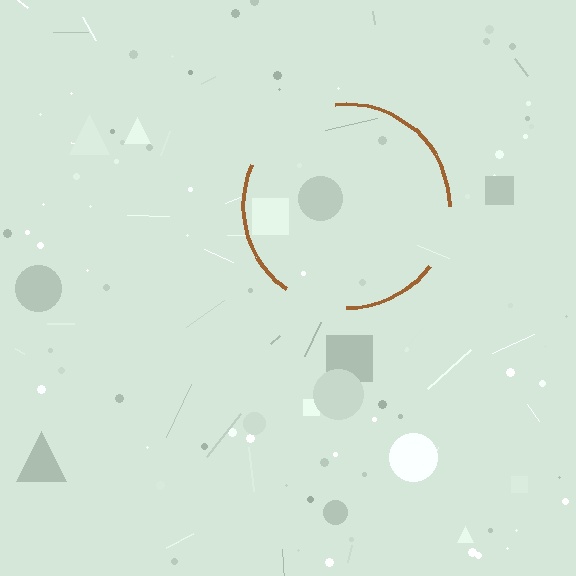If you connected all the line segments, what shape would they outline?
They would outline a circle.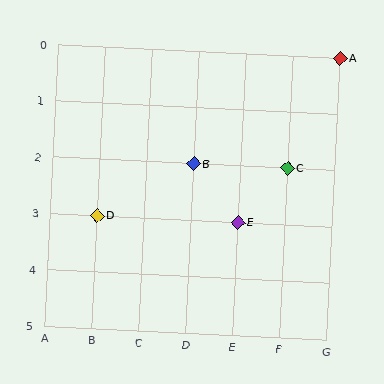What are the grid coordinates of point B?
Point B is at grid coordinates (D, 2).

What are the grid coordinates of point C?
Point C is at grid coordinates (F, 2).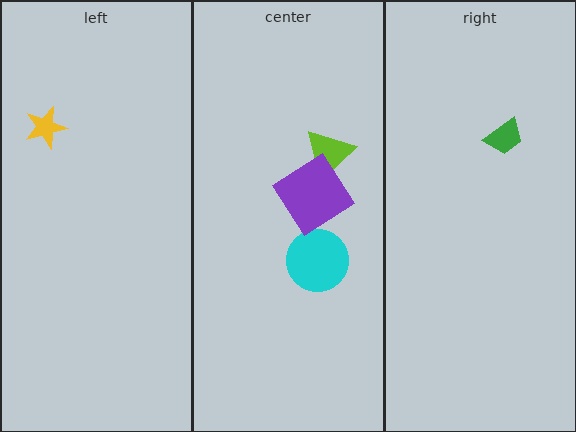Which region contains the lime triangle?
The center region.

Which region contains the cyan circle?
The center region.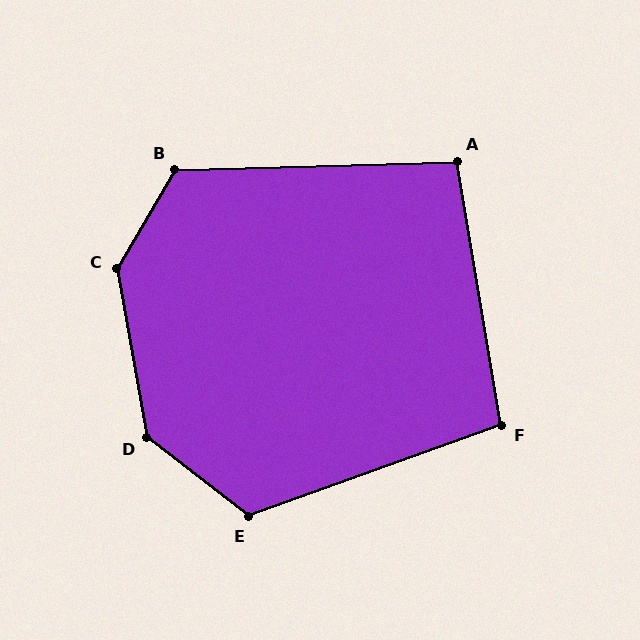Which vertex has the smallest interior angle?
A, at approximately 98 degrees.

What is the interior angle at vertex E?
Approximately 122 degrees (obtuse).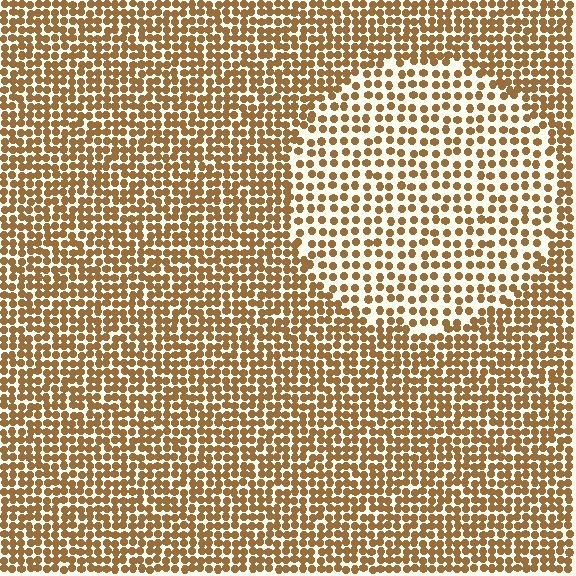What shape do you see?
I see a circle.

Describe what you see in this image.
The image contains small brown elements arranged at two different densities. A circle-shaped region is visible where the elements are less densely packed than the surrounding area.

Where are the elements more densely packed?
The elements are more densely packed outside the circle boundary.